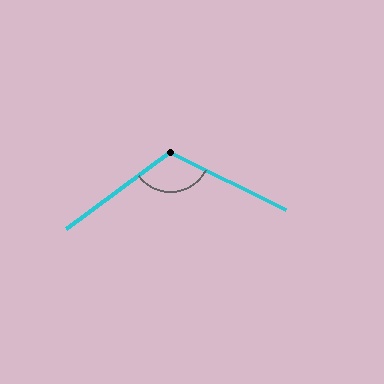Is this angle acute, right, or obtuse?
It is obtuse.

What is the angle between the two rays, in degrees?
Approximately 117 degrees.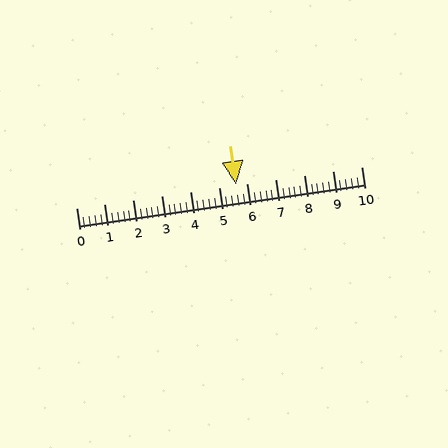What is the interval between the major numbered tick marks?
The major tick marks are spaced 1 units apart.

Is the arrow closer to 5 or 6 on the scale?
The arrow is closer to 6.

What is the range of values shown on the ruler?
The ruler shows values from 0 to 10.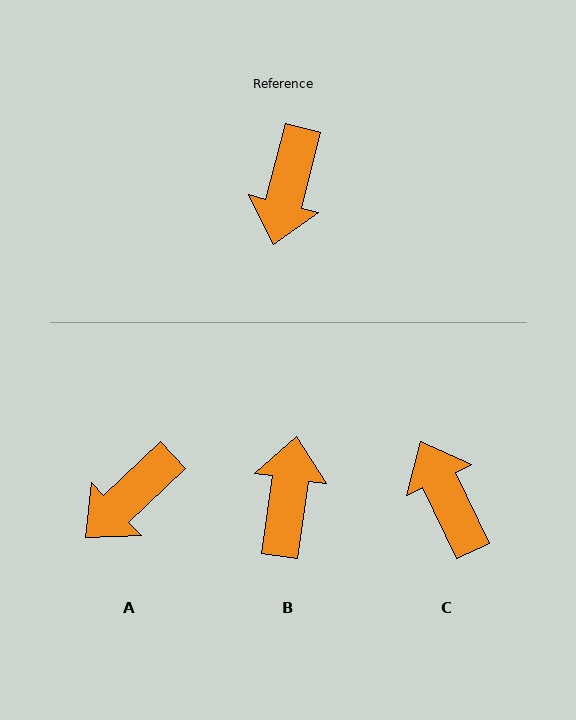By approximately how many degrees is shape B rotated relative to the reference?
Approximately 174 degrees clockwise.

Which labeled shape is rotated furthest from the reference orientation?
B, about 174 degrees away.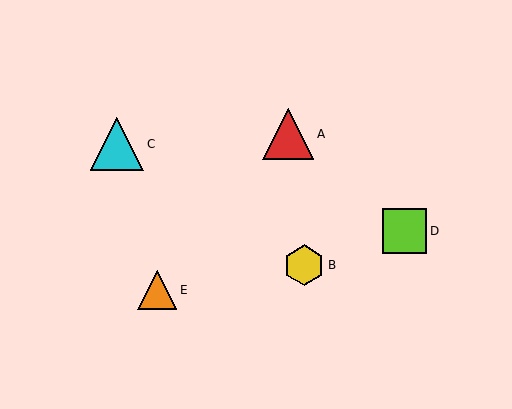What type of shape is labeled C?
Shape C is a cyan triangle.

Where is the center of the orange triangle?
The center of the orange triangle is at (157, 290).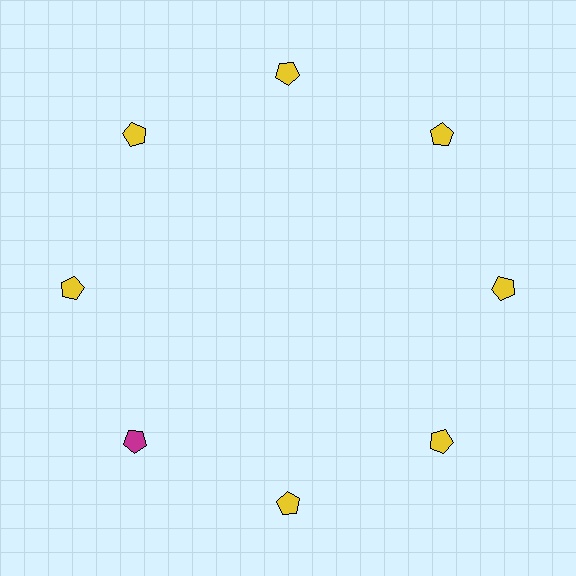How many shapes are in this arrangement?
There are 8 shapes arranged in a ring pattern.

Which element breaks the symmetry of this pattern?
The magenta pentagon at roughly the 8 o'clock position breaks the symmetry. All other shapes are yellow pentagons.